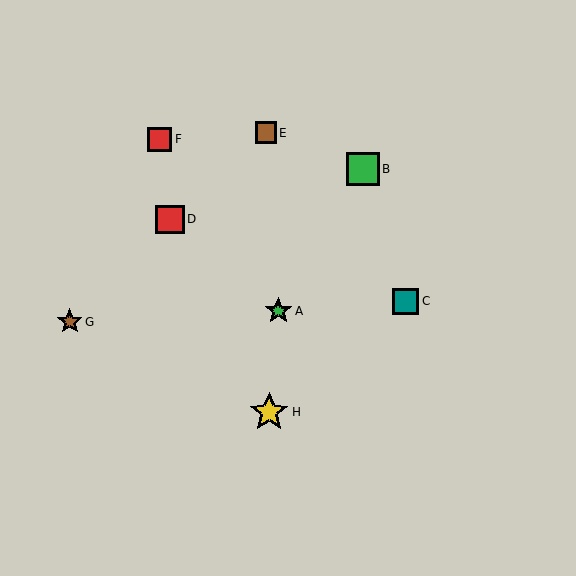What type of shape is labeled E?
Shape E is a brown square.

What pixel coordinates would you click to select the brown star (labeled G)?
Click at (70, 322) to select the brown star G.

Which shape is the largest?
The yellow star (labeled H) is the largest.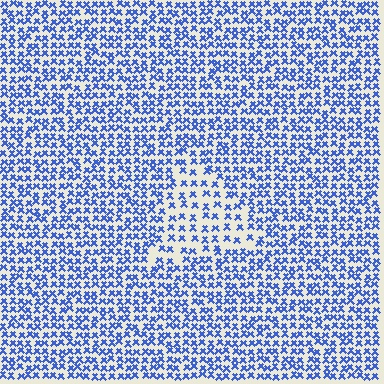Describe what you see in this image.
The image contains small blue elements arranged at two different densities. A triangle-shaped region is visible where the elements are less densely packed than the surrounding area.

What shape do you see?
I see a triangle.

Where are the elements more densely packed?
The elements are more densely packed outside the triangle boundary.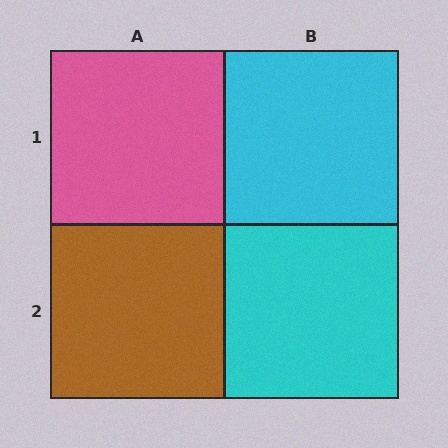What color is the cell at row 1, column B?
Cyan.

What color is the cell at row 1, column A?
Pink.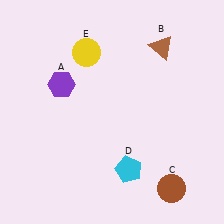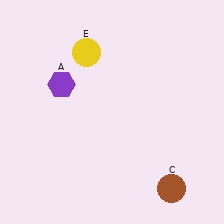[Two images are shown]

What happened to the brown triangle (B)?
The brown triangle (B) was removed in Image 2. It was in the top-right area of Image 1.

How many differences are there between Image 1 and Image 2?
There are 2 differences between the two images.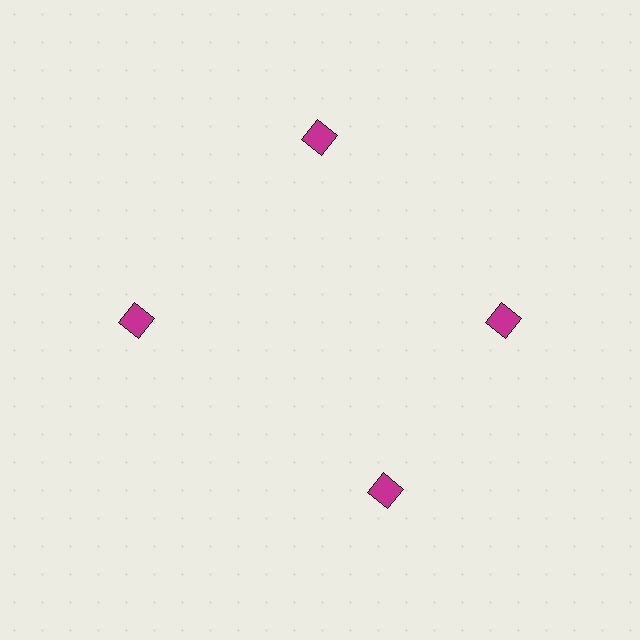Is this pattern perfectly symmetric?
No. The 4 magenta squares are arranged in a ring, but one element near the 6 o'clock position is rotated out of alignment along the ring, breaking the 4-fold rotational symmetry.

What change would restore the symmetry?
The symmetry would be restored by rotating it back into even spacing with its neighbors so that all 4 squares sit at equal angles and equal distance from the center.